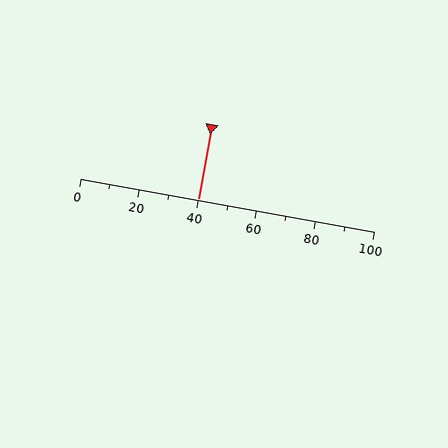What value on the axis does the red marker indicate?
The marker indicates approximately 40.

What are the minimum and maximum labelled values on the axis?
The axis runs from 0 to 100.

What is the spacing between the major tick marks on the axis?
The major ticks are spaced 20 apart.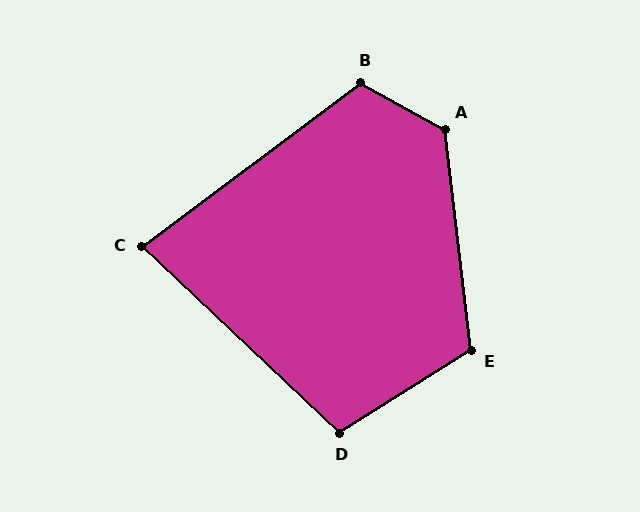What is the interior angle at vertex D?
Approximately 105 degrees (obtuse).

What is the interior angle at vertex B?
Approximately 114 degrees (obtuse).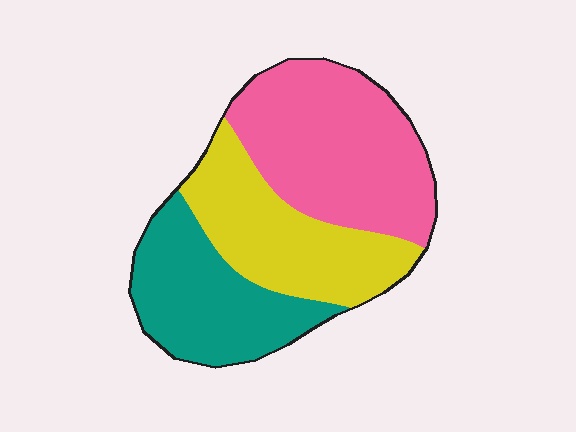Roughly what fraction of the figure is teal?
Teal covers around 30% of the figure.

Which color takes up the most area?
Pink, at roughly 40%.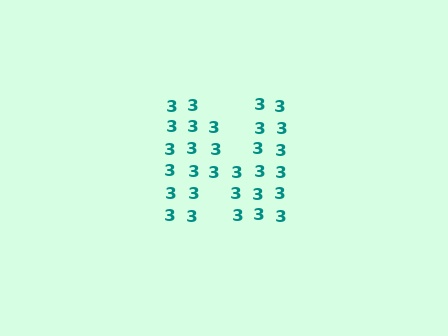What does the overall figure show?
The overall figure shows the letter N.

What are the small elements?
The small elements are digit 3's.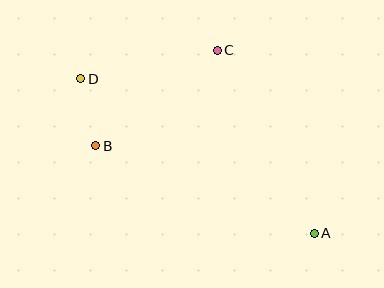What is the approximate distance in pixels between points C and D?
The distance between C and D is approximately 140 pixels.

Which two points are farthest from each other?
Points A and D are farthest from each other.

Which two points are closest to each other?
Points B and D are closest to each other.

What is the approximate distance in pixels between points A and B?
The distance between A and B is approximately 235 pixels.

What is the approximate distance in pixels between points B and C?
The distance between B and C is approximately 155 pixels.